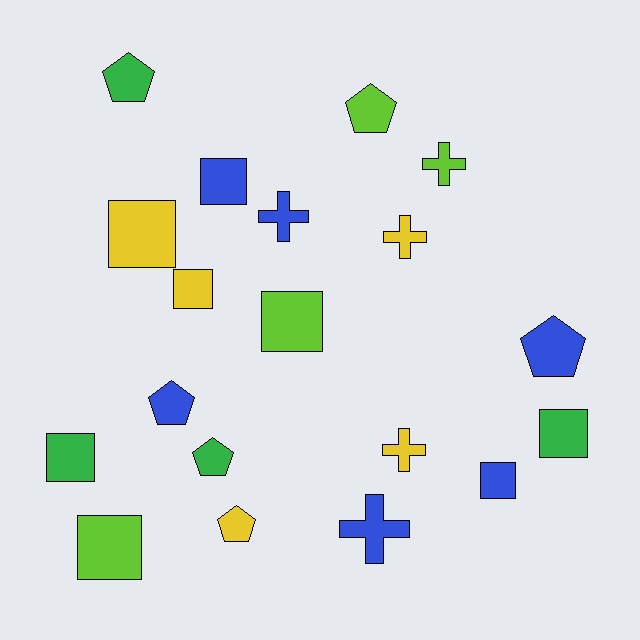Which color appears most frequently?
Blue, with 6 objects.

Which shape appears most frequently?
Square, with 8 objects.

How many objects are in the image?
There are 19 objects.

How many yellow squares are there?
There are 2 yellow squares.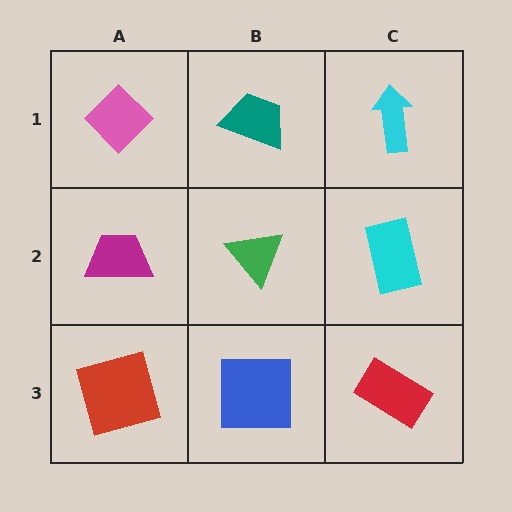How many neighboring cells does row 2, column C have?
3.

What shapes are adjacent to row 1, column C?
A cyan rectangle (row 2, column C), a teal trapezoid (row 1, column B).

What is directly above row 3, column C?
A cyan rectangle.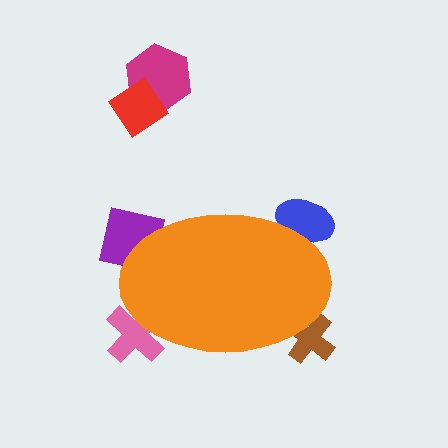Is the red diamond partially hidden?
No, the red diamond is fully visible.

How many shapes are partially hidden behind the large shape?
4 shapes are partially hidden.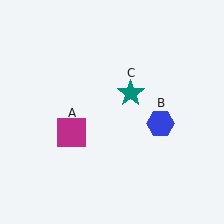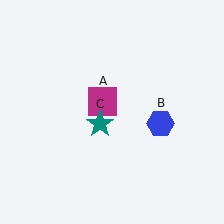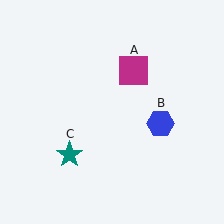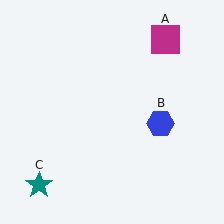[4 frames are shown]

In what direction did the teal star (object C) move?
The teal star (object C) moved down and to the left.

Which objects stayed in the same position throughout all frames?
Blue hexagon (object B) remained stationary.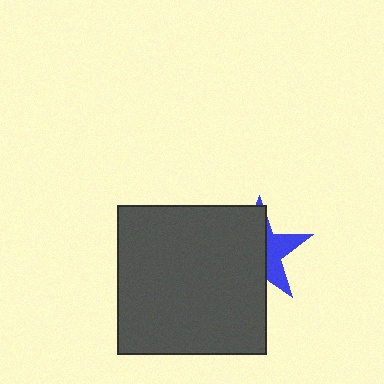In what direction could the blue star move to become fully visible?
The blue star could move right. That would shift it out from behind the dark gray square entirely.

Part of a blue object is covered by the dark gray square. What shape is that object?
It is a star.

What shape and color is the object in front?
The object in front is a dark gray square.